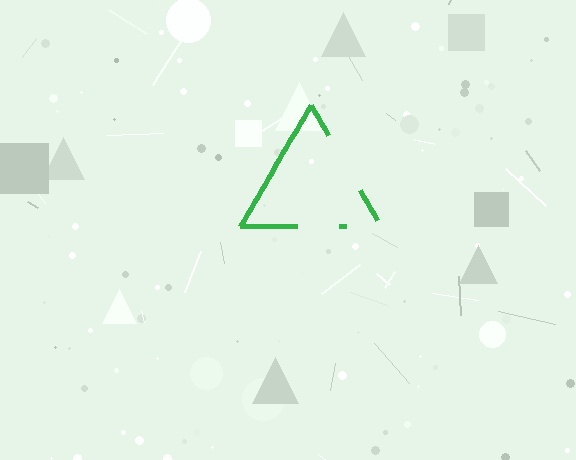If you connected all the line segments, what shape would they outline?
They would outline a triangle.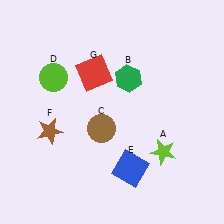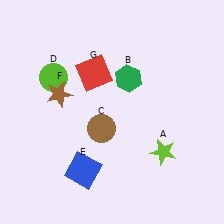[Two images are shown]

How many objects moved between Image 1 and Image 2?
2 objects moved between the two images.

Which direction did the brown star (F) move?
The brown star (F) moved up.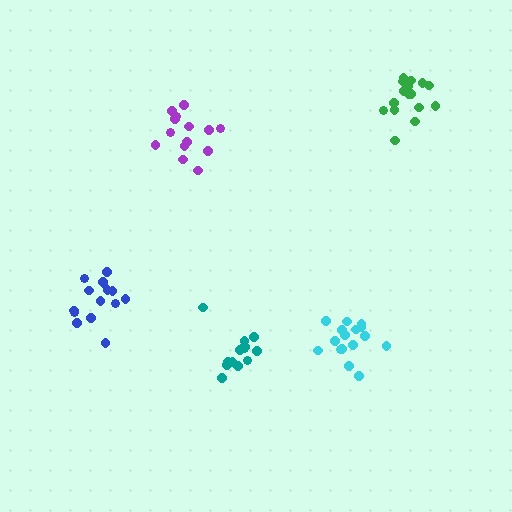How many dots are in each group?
Group 1: 15 dots, Group 2: 16 dots, Group 3: 14 dots, Group 4: 15 dots, Group 5: 16 dots (76 total).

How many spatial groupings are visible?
There are 5 spatial groupings.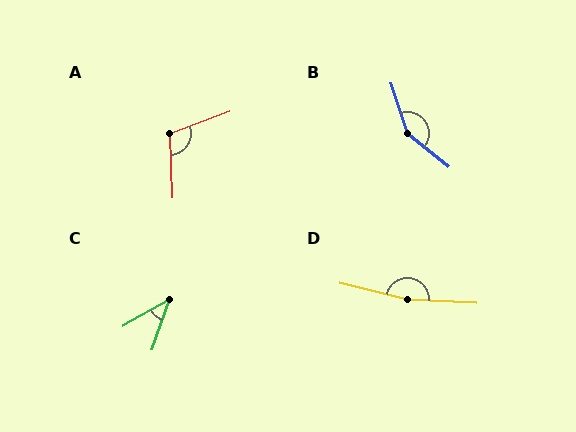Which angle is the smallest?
C, at approximately 42 degrees.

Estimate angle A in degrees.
Approximately 108 degrees.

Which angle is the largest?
D, at approximately 169 degrees.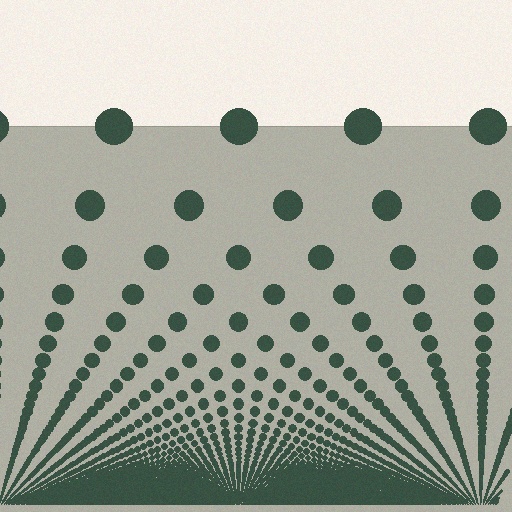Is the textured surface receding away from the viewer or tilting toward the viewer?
The surface appears to tilt toward the viewer. Texture elements get larger and sparser toward the top.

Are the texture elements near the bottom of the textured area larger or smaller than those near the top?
Smaller. The gradient is inverted — elements near the bottom are smaller and denser.